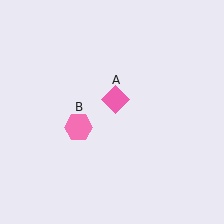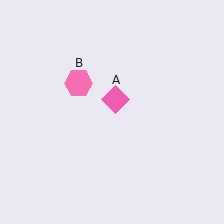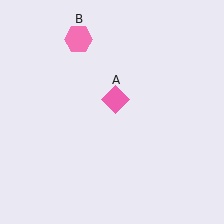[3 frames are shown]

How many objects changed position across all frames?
1 object changed position: pink hexagon (object B).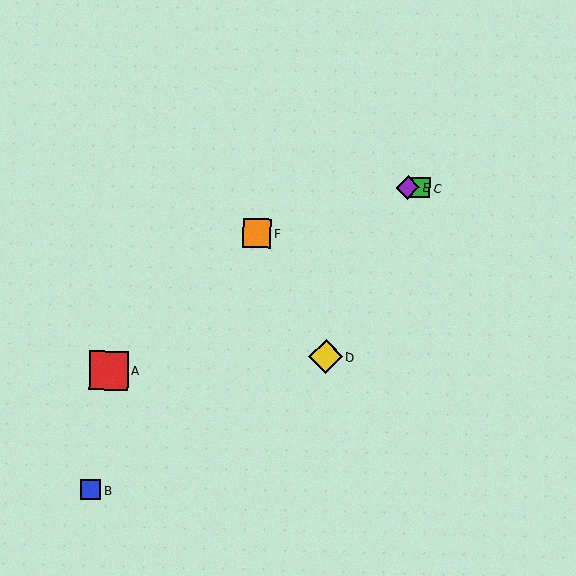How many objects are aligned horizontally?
2 objects (C, E) are aligned horizontally.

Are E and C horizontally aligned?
Yes, both are at y≈187.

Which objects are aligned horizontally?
Objects C, E are aligned horizontally.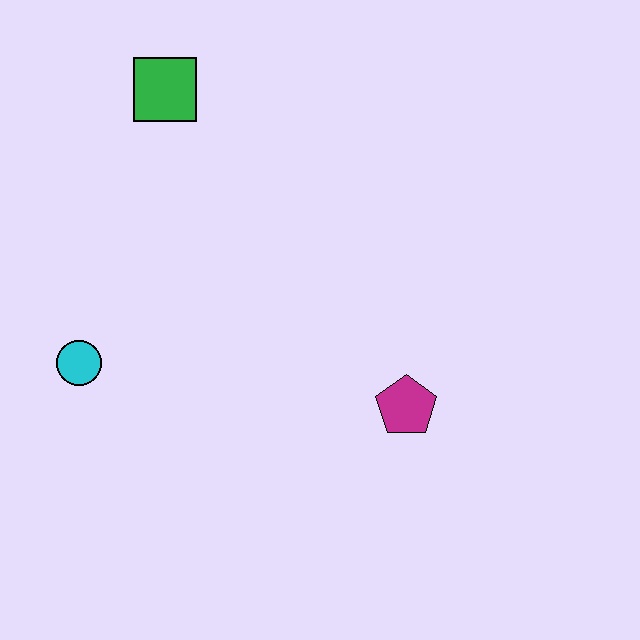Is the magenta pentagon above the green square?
No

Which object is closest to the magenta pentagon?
The cyan circle is closest to the magenta pentagon.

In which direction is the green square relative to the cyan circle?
The green square is above the cyan circle.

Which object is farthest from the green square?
The magenta pentagon is farthest from the green square.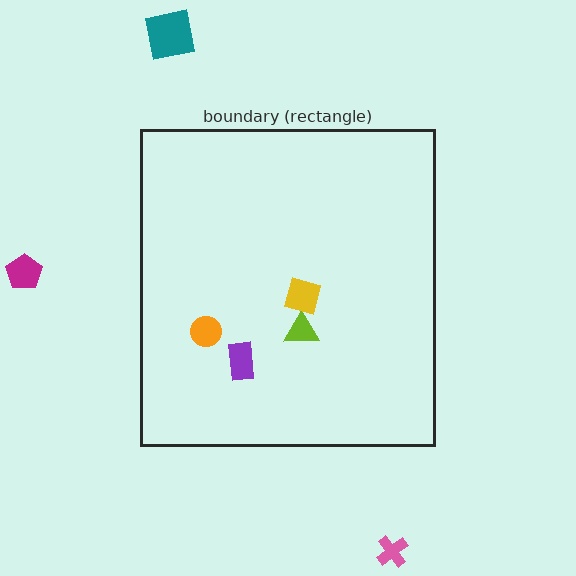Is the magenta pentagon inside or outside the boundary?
Outside.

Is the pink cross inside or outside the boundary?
Outside.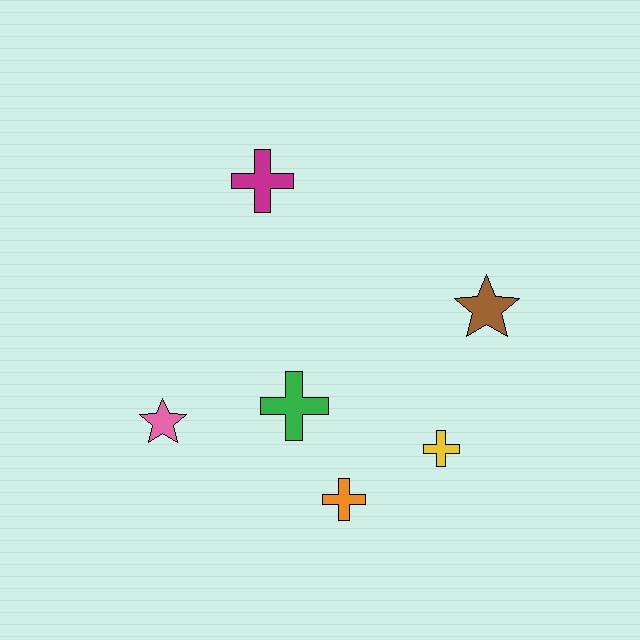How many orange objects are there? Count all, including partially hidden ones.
There is 1 orange object.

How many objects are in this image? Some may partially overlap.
There are 6 objects.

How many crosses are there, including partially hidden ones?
There are 4 crosses.